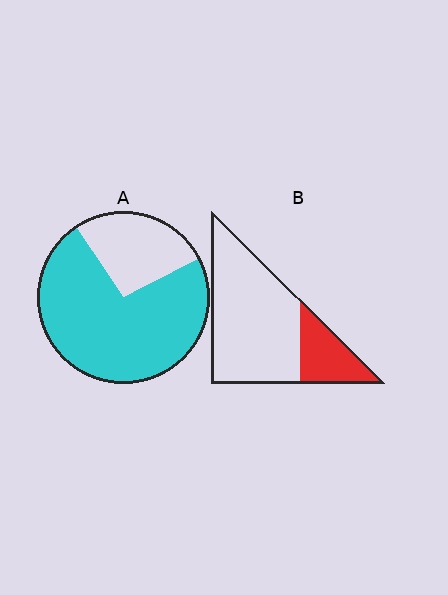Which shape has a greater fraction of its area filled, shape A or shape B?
Shape A.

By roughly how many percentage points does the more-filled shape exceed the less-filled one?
By roughly 50 percentage points (A over B).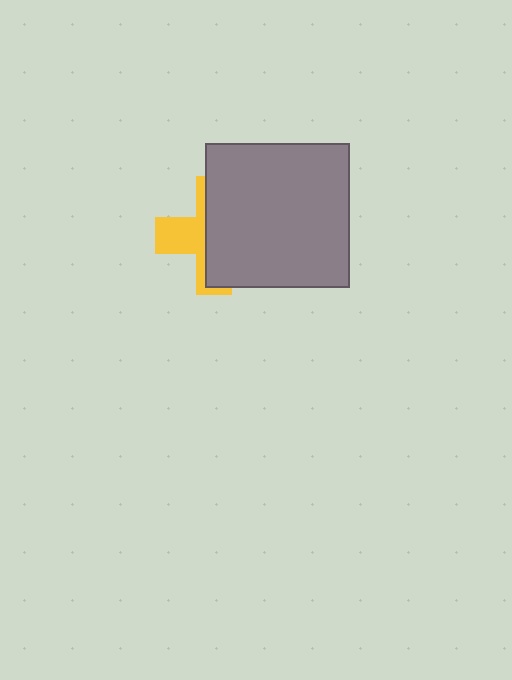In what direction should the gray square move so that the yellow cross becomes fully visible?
The gray square should move right. That is the shortest direction to clear the overlap and leave the yellow cross fully visible.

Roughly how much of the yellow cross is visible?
A small part of it is visible (roughly 39%).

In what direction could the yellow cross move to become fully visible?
The yellow cross could move left. That would shift it out from behind the gray square entirely.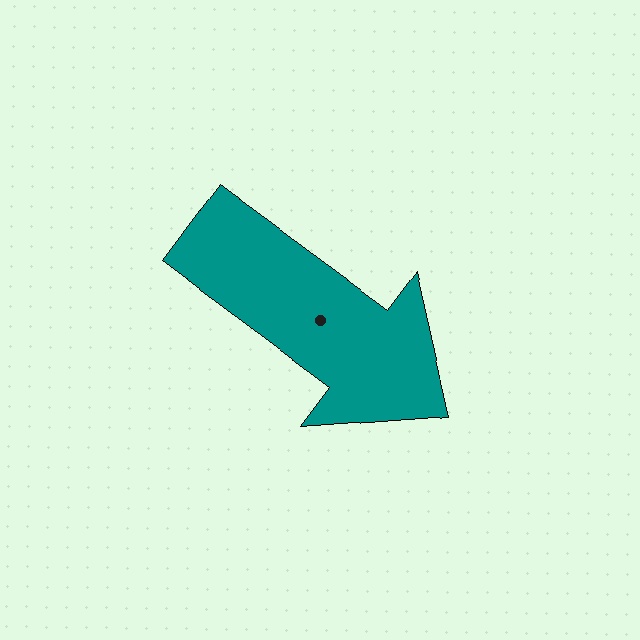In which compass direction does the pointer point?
Southeast.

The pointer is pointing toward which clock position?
Roughly 4 o'clock.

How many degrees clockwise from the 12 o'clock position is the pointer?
Approximately 126 degrees.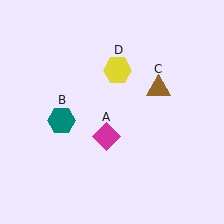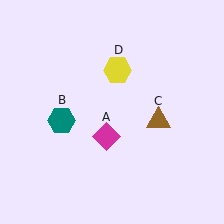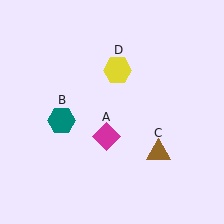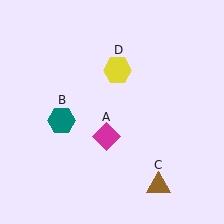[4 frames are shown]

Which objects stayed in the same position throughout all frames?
Magenta diamond (object A) and teal hexagon (object B) and yellow hexagon (object D) remained stationary.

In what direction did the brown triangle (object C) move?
The brown triangle (object C) moved down.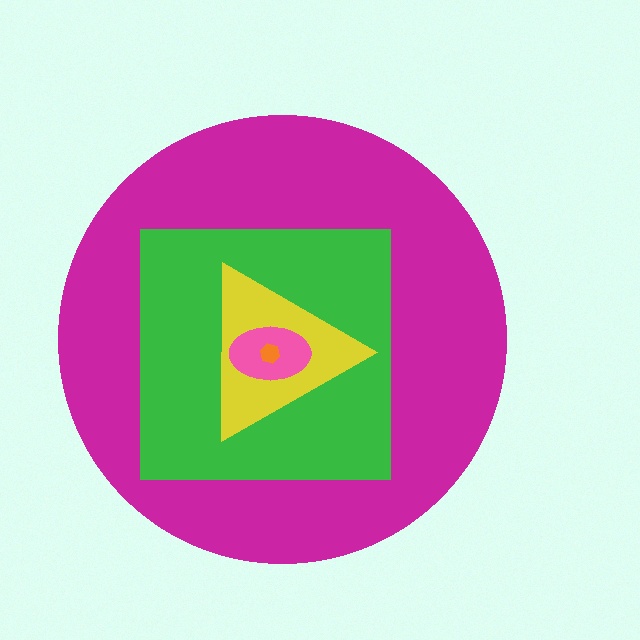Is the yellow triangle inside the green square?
Yes.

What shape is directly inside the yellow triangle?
The pink ellipse.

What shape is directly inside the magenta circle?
The green square.